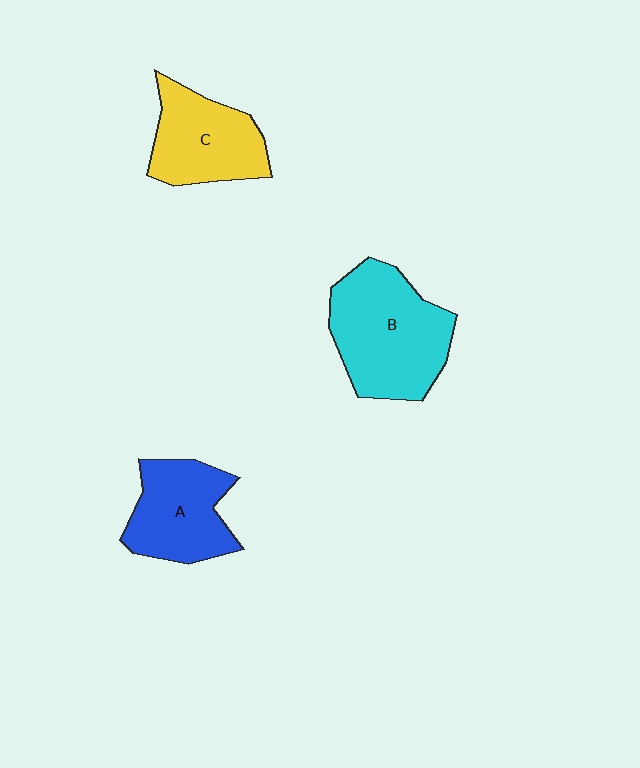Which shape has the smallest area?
Shape A (blue).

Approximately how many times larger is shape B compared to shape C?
Approximately 1.4 times.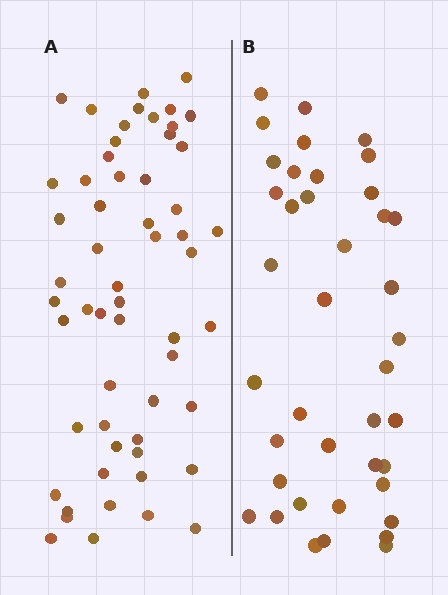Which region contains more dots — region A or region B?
Region A (the left region) has more dots.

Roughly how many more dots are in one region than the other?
Region A has approximately 15 more dots than region B.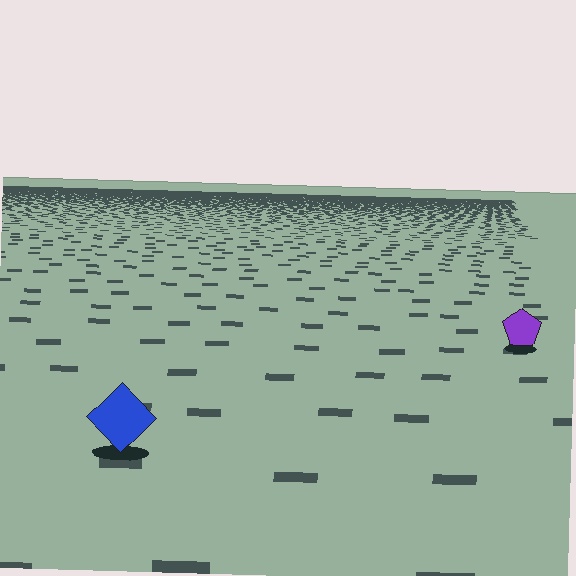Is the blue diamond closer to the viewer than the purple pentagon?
Yes. The blue diamond is closer — you can tell from the texture gradient: the ground texture is coarser near it.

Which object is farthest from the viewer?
The purple pentagon is farthest from the viewer. It appears smaller and the ground texture around it is denser.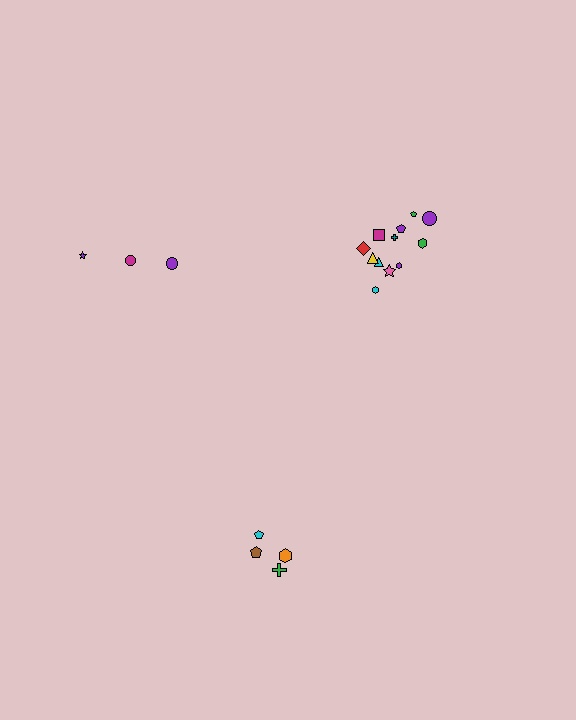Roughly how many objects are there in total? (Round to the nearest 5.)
Roughly 20 objects in total.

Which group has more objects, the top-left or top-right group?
The top-right group.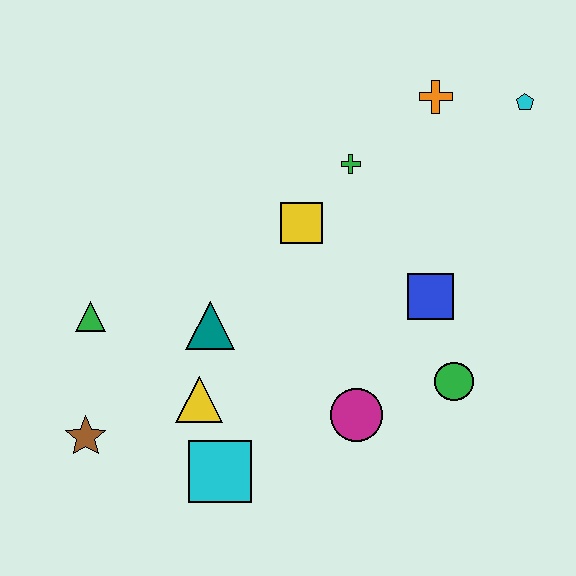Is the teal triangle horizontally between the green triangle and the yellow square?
Yes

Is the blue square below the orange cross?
Yes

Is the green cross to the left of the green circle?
Yes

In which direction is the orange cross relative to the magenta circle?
The orange cross is above the magenta circle.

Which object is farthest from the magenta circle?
The cyan pentagon is farthest from the magenta circle.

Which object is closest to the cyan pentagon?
The orange cross is closest to the cyan pentagon.